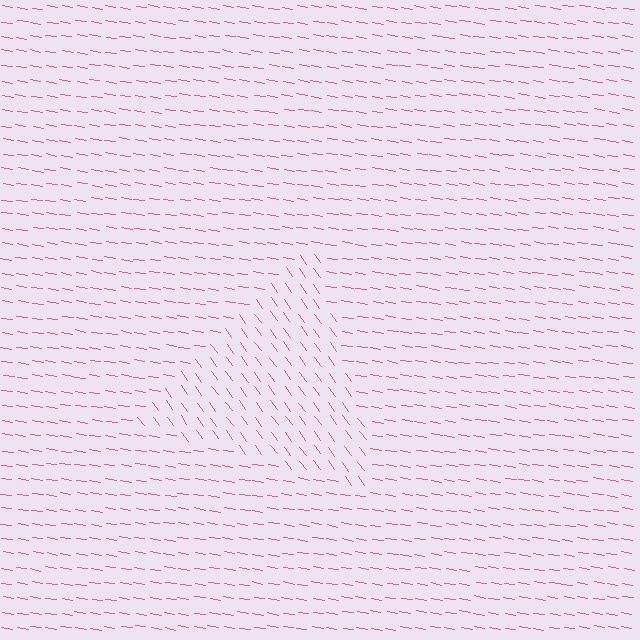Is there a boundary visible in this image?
Yes, there is a texture boundary formed by a change in line orientation.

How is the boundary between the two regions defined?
The boundary is defined purely by a change in line orientation (approximately 45 degrees difference). All lines are the same color and thickness.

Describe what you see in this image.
The image is filled with small pink line segments. A triangle region in the image has lines oriented differently from the surrounding lines, creating a visible texture boundary.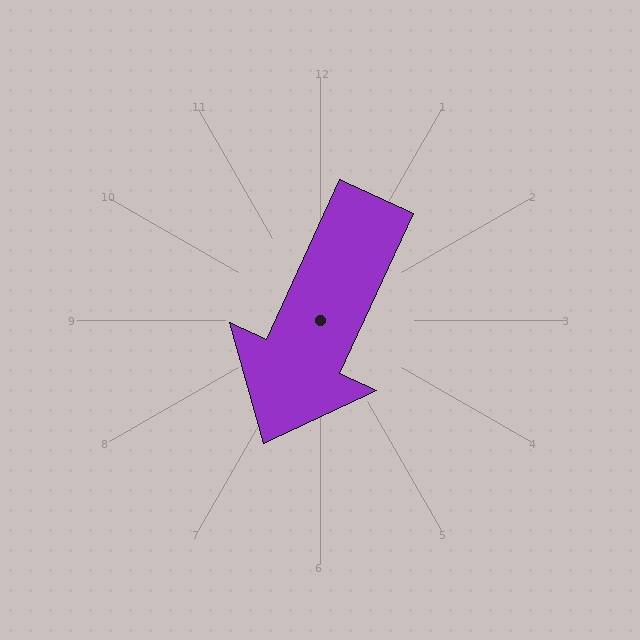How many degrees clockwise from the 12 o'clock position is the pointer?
Approximately 205 degrees.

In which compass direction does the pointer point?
Southwest.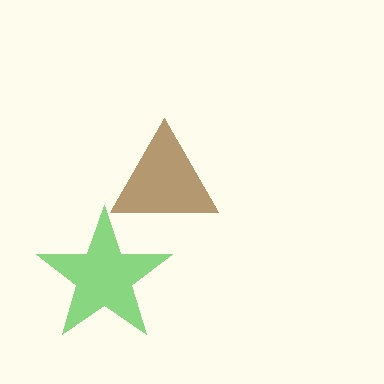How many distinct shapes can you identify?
There are 2 distinct shapes: a green star, a brown triangle.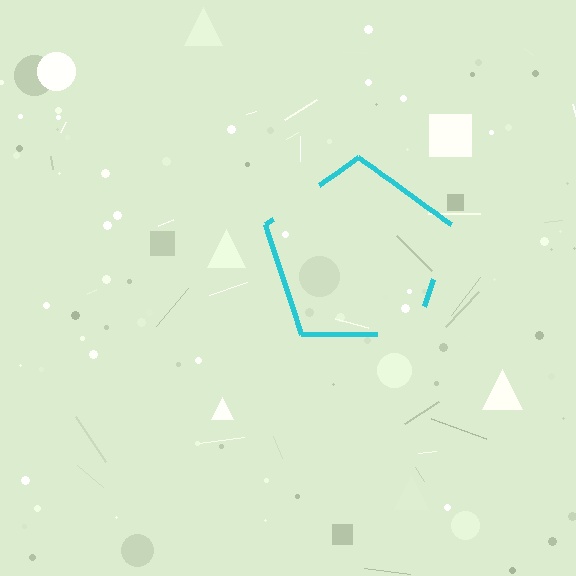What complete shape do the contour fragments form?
The contour fragments form a pentagon.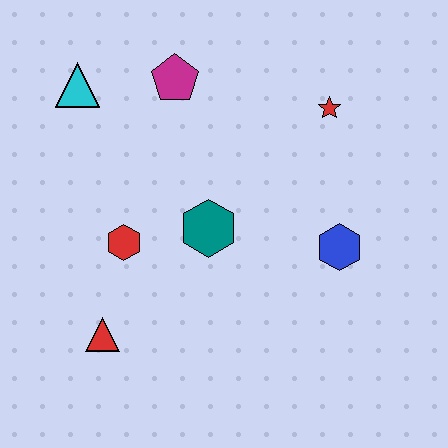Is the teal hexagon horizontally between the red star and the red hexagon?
Yes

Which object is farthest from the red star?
The red triangle is farthest from the red star.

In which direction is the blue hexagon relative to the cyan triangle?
The blue hexagon is to the right of the cyan triangle.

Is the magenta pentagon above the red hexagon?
Yes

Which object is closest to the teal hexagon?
The red hexagon is closest to the teal hexagon.